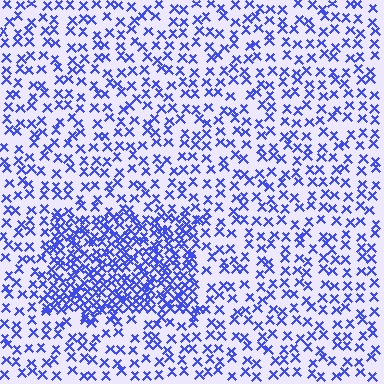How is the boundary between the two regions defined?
The boundary is defined by a change in element density (approximately 2.3x ratio). All elements are the same color, size, and shape.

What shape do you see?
I see a rectangle.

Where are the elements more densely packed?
The elements are more densely packed inside the rectangle boundary.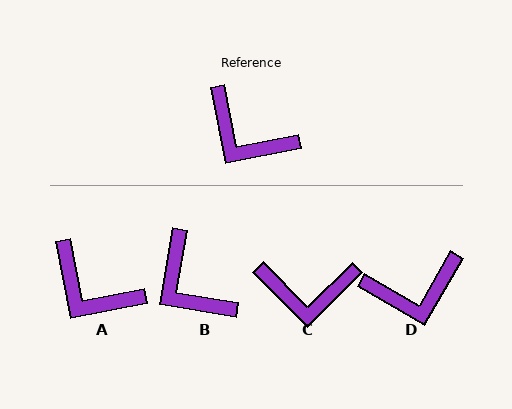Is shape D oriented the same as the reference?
No, it is off by about 49 degrees.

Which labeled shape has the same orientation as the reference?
A.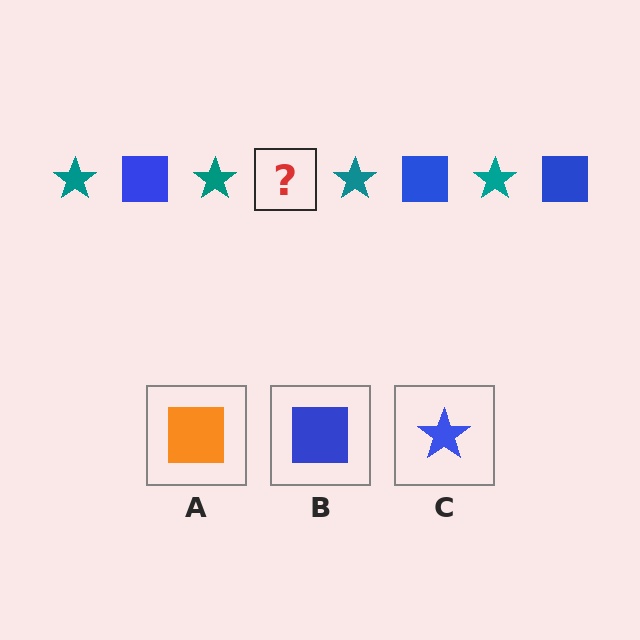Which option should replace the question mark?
Option B.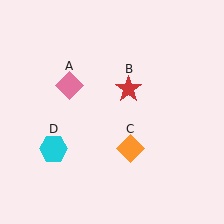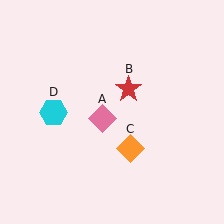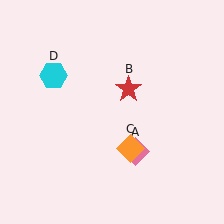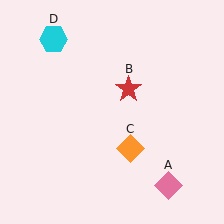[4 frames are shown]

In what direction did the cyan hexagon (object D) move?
The cyan hexagon (object D) moved up.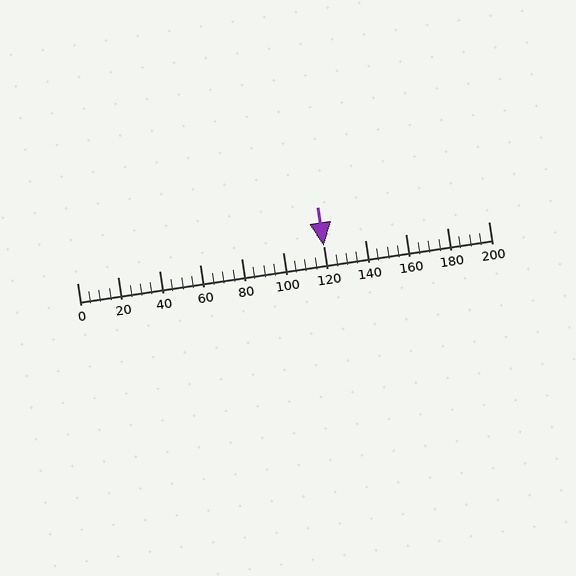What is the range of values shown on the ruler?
The ruler shows values from 0 to 200.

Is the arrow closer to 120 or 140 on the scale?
The arrow is closer to 120.